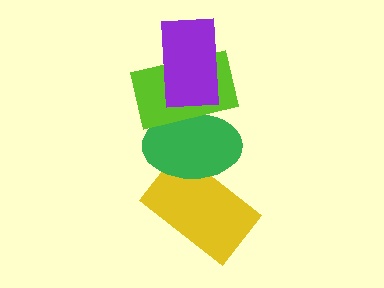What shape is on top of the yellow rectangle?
The green ellipse is on top of the yellow rectangle.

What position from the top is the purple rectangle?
The purple rectangle is 1st from the top.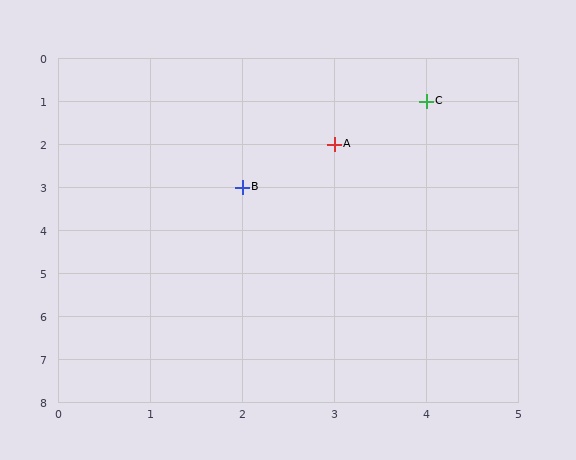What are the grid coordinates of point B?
Point B is at grid coordinates (2, 3).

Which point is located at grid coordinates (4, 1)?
Point C is at (4, 1).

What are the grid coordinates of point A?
Point A is at grid coordinates (3, 2).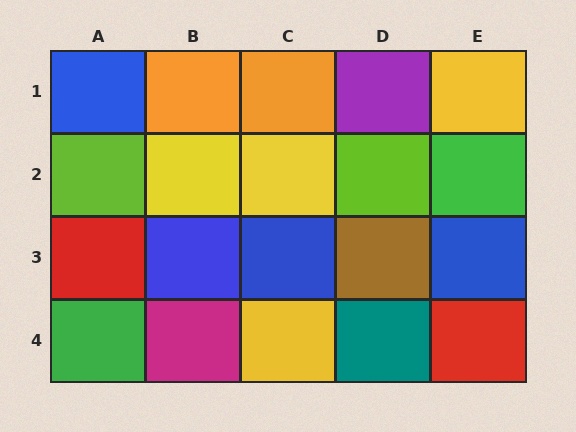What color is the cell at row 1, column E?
Yellow.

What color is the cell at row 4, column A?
Green.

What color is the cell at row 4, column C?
Yellow.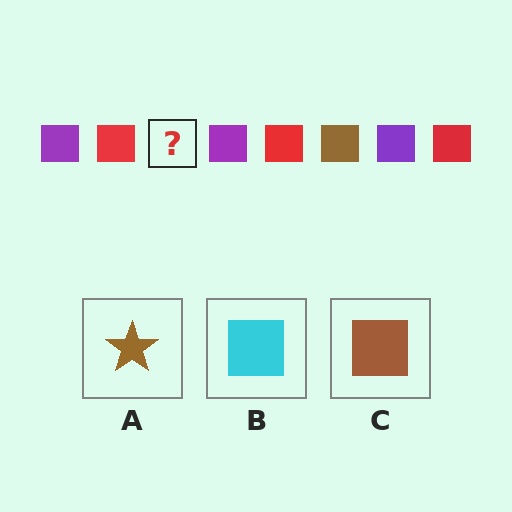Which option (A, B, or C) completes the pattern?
C.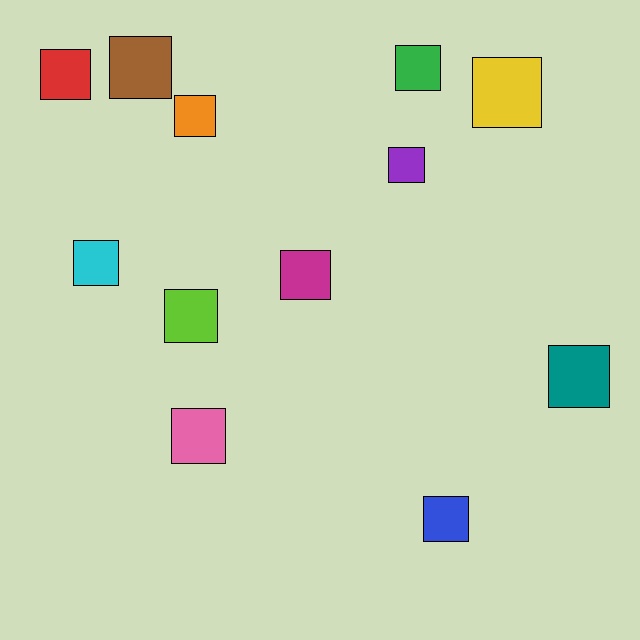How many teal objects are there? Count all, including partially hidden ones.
There is 1 teal object.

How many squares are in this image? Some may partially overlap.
There are 12 squares.